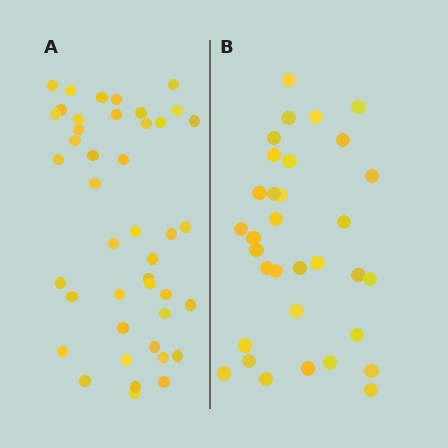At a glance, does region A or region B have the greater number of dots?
Region A (the left region) has more dots.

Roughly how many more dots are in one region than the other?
Region A has roughly 10 or so more dots than region B.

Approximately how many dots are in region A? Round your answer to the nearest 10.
About 40 dots. (The exact count is 43, which rounds to 40.)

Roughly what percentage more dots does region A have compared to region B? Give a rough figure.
About 30% more.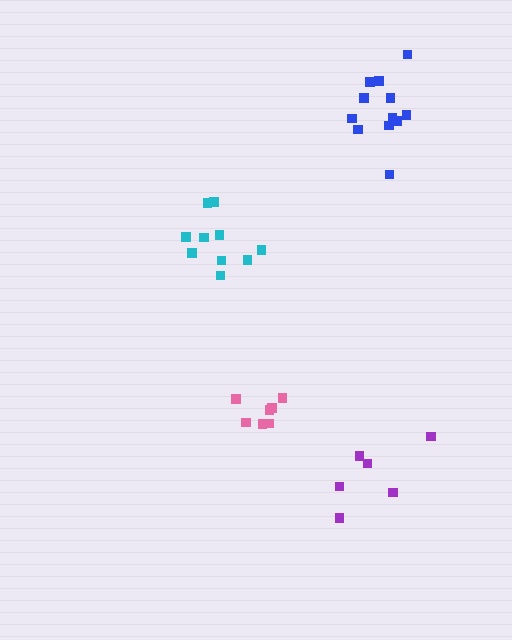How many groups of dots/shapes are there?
There are 4 groups.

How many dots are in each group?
Group 1: 6 dots, Group 2: 10 dots, Group 3: 12 dots, Group 4: 7 dots (35 total).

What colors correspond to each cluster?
The clusters are colored: purple, cyan, blue, pink.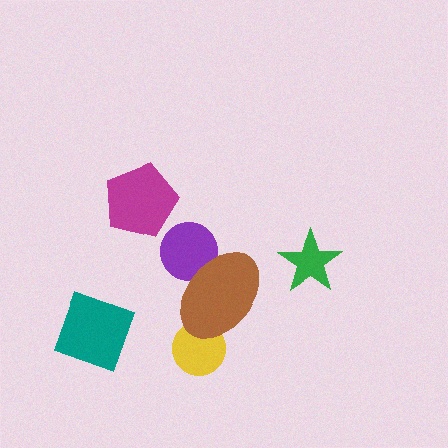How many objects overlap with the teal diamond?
0 objects overlap with the teal diamond.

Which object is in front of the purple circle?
The brown ellipse is in front of the purple circle.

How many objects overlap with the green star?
0 objects overlap with the green star.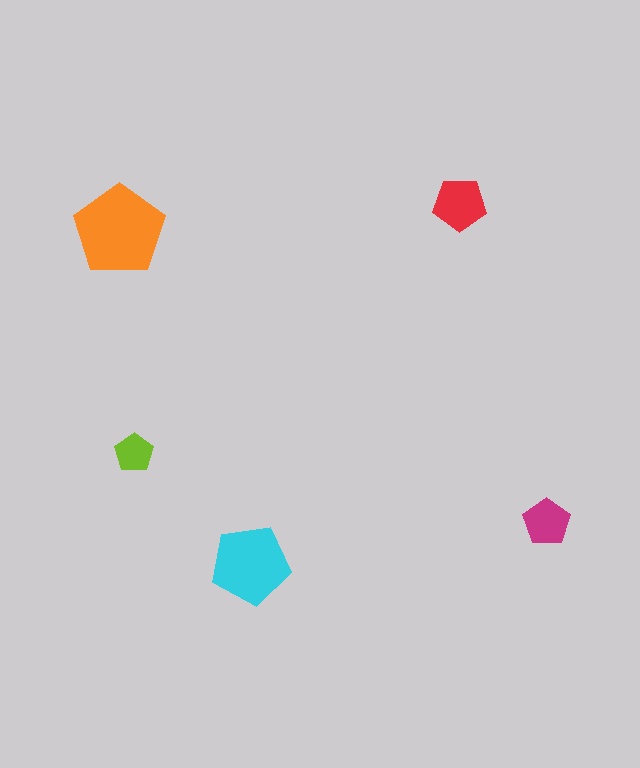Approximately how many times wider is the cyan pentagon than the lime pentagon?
About 2 times wider.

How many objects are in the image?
There are 5 objects in the image.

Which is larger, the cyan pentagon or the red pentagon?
The cyan one.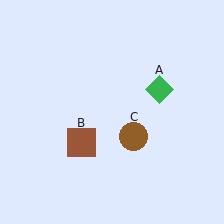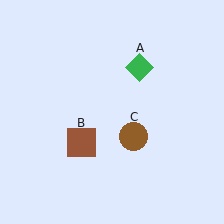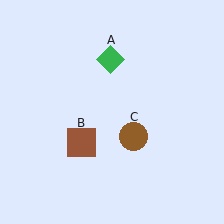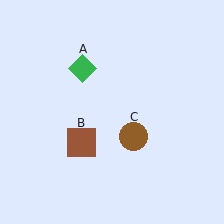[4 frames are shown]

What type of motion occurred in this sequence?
The green diamond (object A) rotated counterclockwise around the center of the scene.